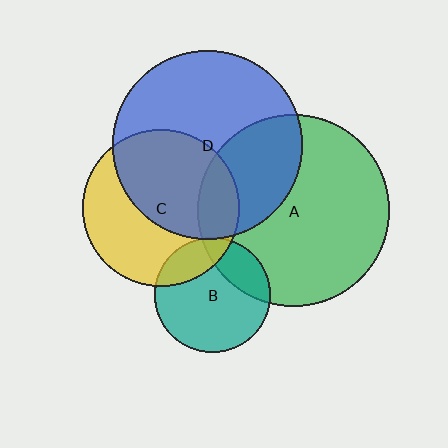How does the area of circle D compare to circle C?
Approximately 1.5 times.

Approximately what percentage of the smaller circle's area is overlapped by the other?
Approximately 55%.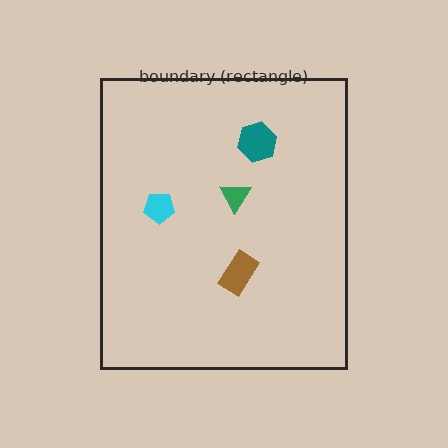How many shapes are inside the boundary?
4 inside, 0 outside.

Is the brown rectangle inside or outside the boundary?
Inside.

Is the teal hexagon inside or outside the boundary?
Inside.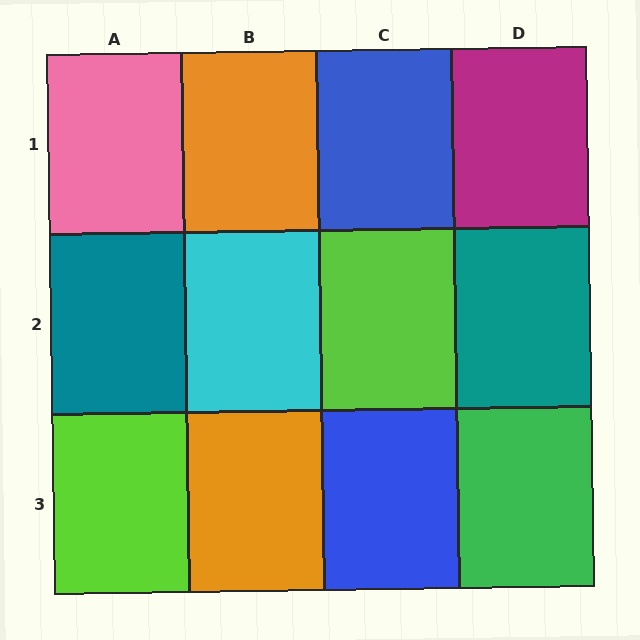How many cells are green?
1 cell is green.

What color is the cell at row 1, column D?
Magenta.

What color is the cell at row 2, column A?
Teal.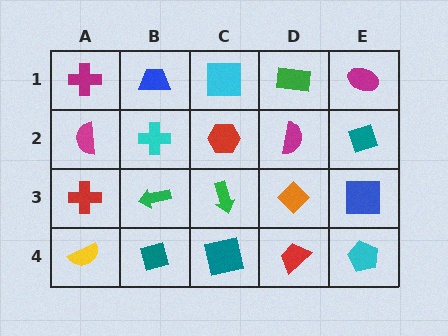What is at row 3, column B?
A green arrow.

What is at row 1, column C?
A cyan square.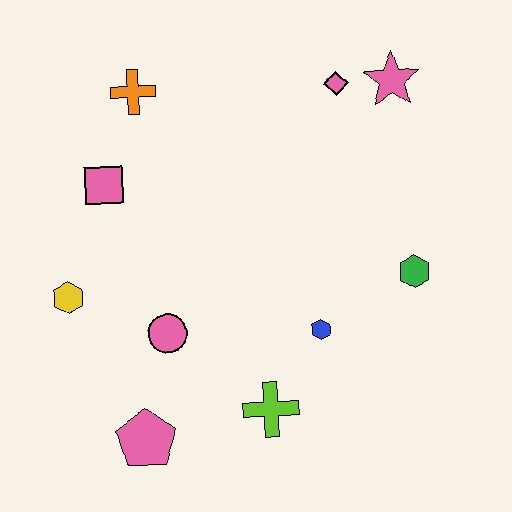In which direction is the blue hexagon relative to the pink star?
The blue hexagon is below the pink star.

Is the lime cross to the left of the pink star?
Yes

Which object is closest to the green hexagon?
The blue hexagon is closest to the green hexagon.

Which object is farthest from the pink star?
The pink pentagon is farthest from the pink star.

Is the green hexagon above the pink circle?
Yes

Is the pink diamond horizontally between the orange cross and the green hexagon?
Yes